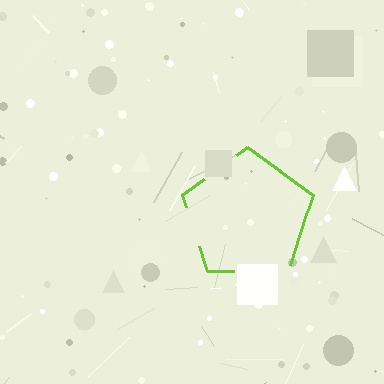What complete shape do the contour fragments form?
The contour fragments form a pentagon.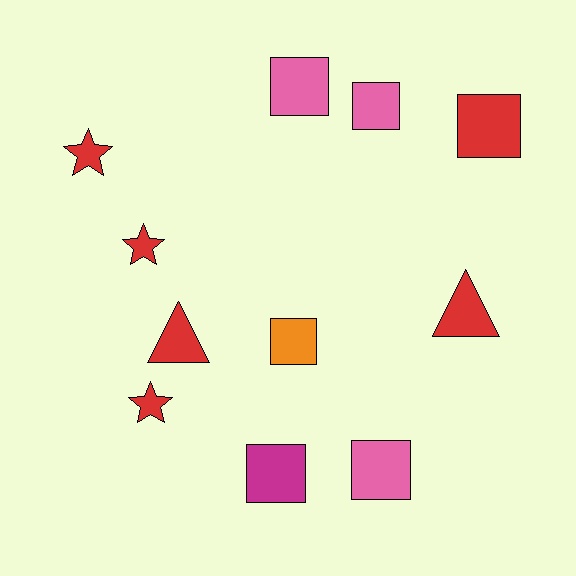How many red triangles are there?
There are 2 red triangles.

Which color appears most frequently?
Red, with 6 objects.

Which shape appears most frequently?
Square, with 6 objects.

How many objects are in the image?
There are 11 objects.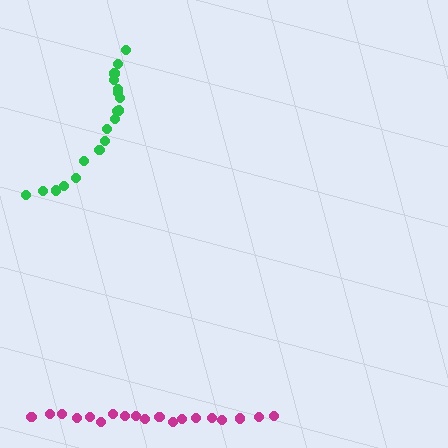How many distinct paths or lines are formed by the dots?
There are 2 distinct paths.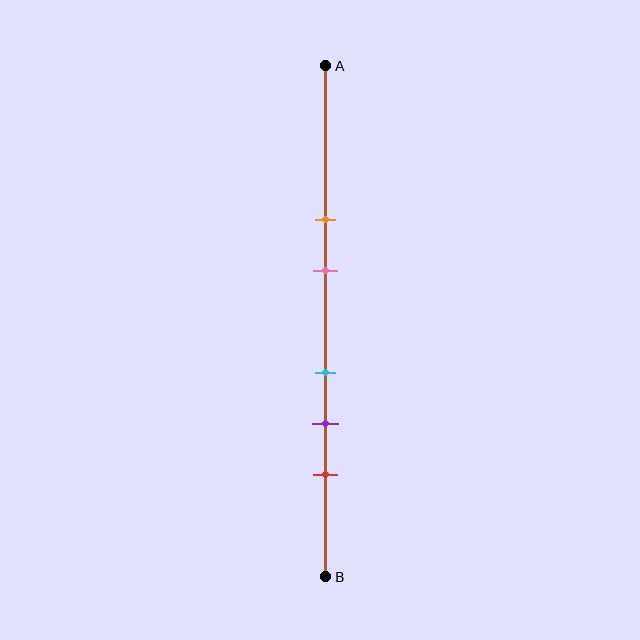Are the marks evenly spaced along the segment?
No, the marks are not evenly spaced.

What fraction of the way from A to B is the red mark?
The red mark is approximately 80% (0.8) of the way from A to B.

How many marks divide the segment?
There are 5 marks dividing the segment.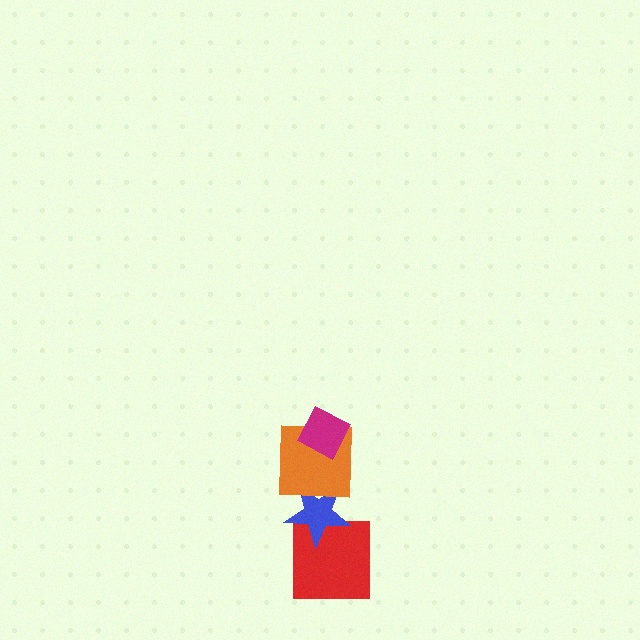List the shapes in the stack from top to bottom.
From top to bottom: the magenta diamond, the orange square, the blue star, the red square.